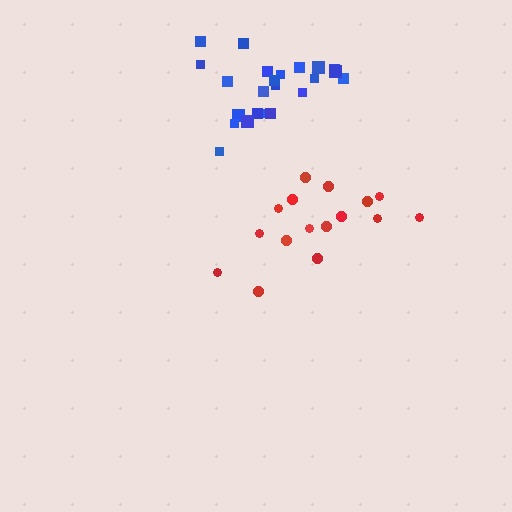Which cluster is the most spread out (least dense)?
Red.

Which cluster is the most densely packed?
Blue.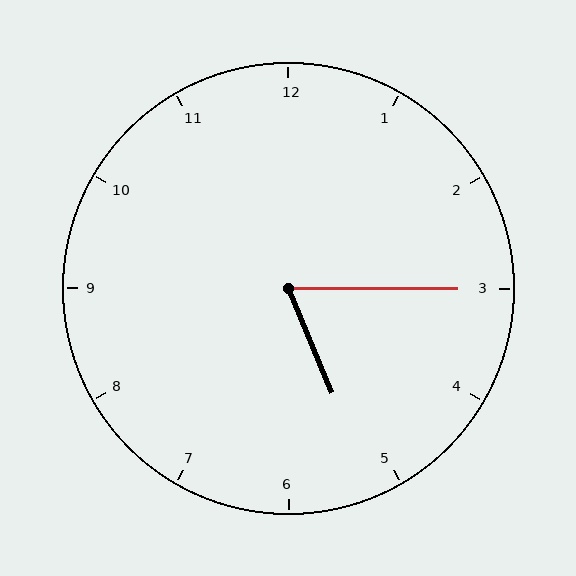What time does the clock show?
5:15.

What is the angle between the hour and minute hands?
Approximately 68 degrees.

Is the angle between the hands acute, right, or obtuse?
It is acute.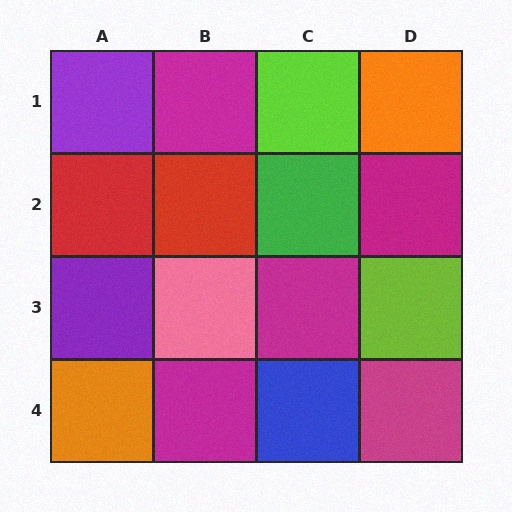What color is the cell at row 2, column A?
Red.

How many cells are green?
1 cell is green.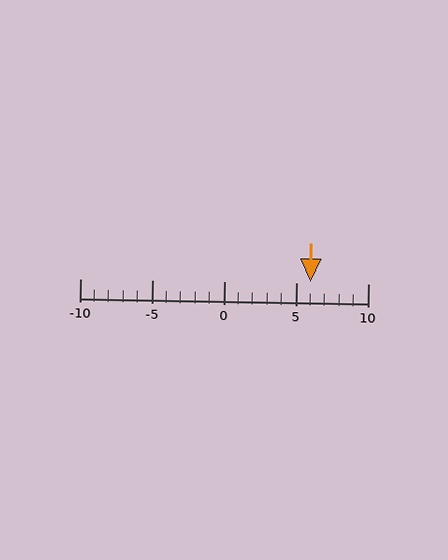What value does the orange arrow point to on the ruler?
The orange arrow points to approximately 6.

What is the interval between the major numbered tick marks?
The major tick marks are spaced 5 units apart.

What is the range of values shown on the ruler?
The ruler shows values from -10 to 10.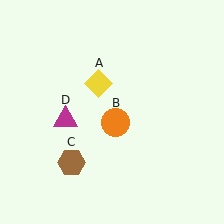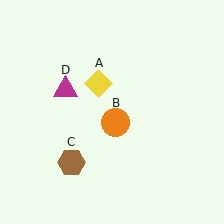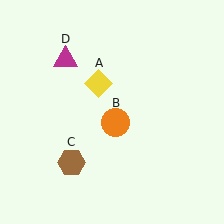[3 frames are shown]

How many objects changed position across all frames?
1 object changed position: magenta triangle (object D).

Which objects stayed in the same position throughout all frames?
Yellow diamond (object A) and orange circle (object B) and brown hexagon (object C) remained stationary.